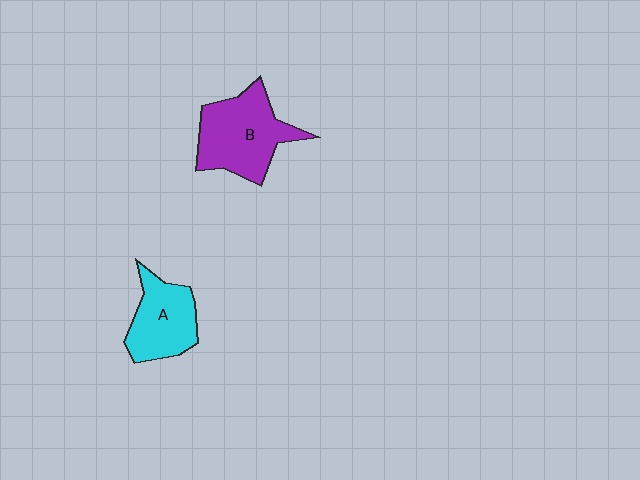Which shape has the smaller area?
Shape A (cyan).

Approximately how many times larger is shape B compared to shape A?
Approximately 1.3 times.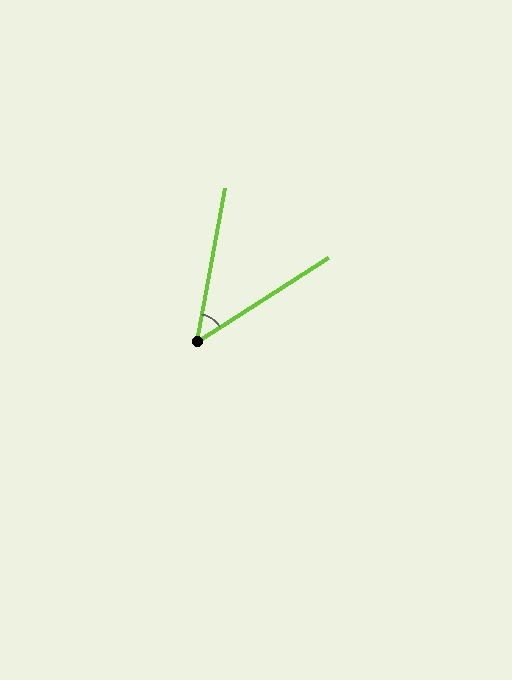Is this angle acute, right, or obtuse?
It is acute.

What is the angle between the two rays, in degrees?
Approximately 47 degrees.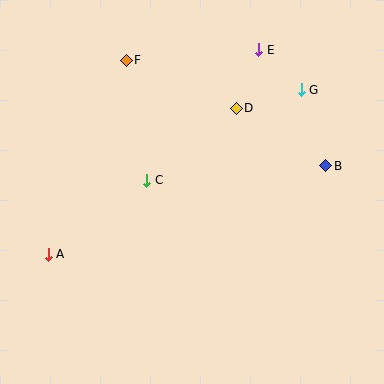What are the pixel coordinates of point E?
Point E is at (259, 50).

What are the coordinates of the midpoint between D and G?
The midpoint between D and G is at (269, 99).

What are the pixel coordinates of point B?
Point B is at (326, 166).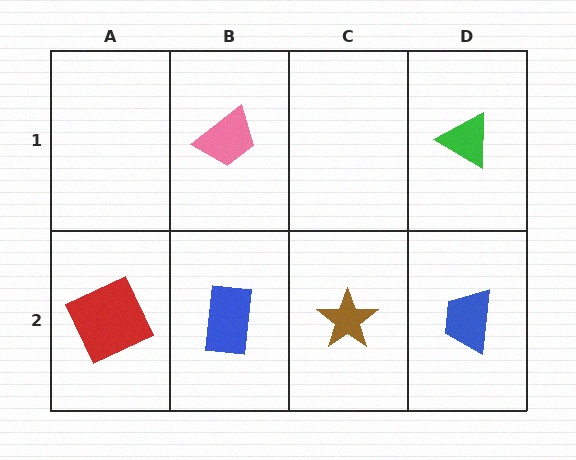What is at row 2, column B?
A blue rectangle.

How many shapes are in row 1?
2 shapes.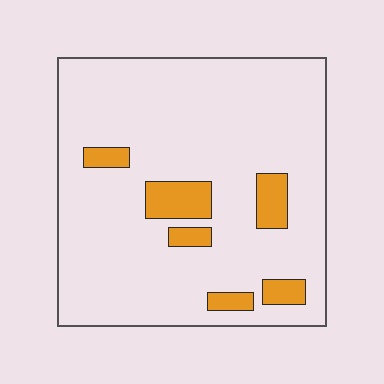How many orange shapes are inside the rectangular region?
6.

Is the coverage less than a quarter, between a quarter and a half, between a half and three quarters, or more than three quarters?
Less than a quarter.